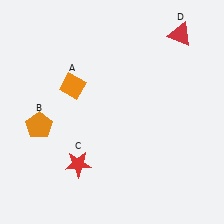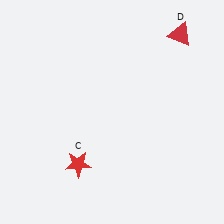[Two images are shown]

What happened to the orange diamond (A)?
The orange diamond (A) was removed in Image 2. It was in the top-left area of Image 1.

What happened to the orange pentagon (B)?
The orange pentagon (B) was removed in Image 2. It was in the bottom-left area of Image 1.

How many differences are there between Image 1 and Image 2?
There are 2 differences between the two images.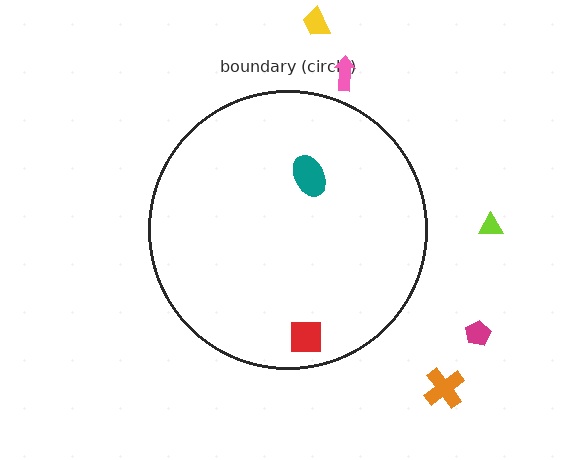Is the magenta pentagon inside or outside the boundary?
Outside.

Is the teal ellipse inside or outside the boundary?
Inside.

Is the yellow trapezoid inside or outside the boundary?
Outside.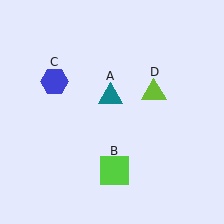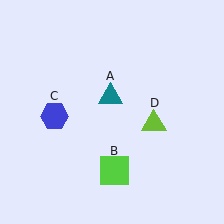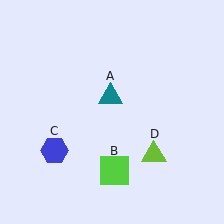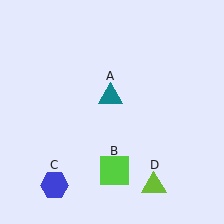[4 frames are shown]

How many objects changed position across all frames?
2 objects changed position: blue hexagon (object C), lime triangle (object D).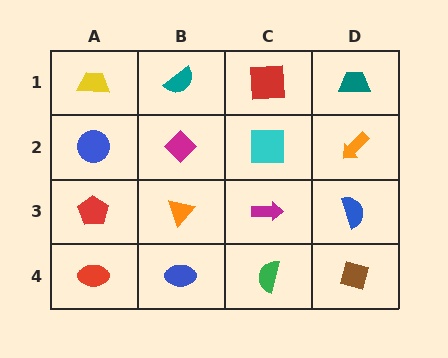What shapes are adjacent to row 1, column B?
A magenta diamond (row 2, column B), a yellow trapezoid (row 1, column A), a red square (row 1, column C).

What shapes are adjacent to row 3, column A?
A blue circle (row 2, column A), a red ellipse (row 4, column A), an orange triangle (row 3, column B).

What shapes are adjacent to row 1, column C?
A cyan square (row 2, column C), a teal semicircle (row 1, column B), a teal trapezoid (row 1, column D).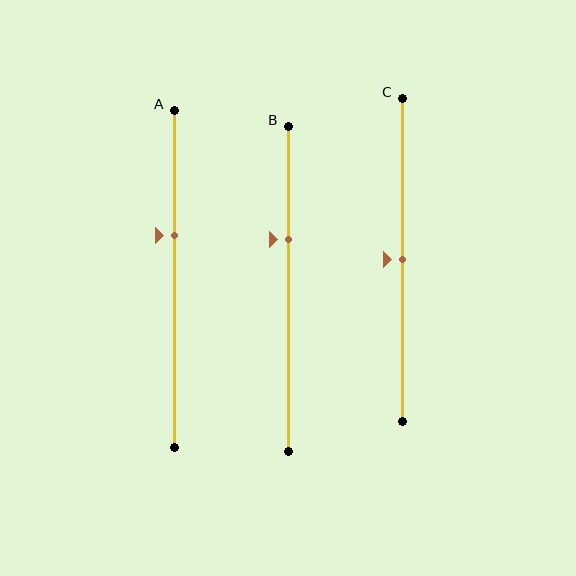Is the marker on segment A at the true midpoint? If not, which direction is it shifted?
No, the marker on segment A is shifted upward by about 13% of the segment length.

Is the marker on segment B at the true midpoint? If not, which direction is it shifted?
No, the marker on segment B is shifted upward by about 15% of the segment length.